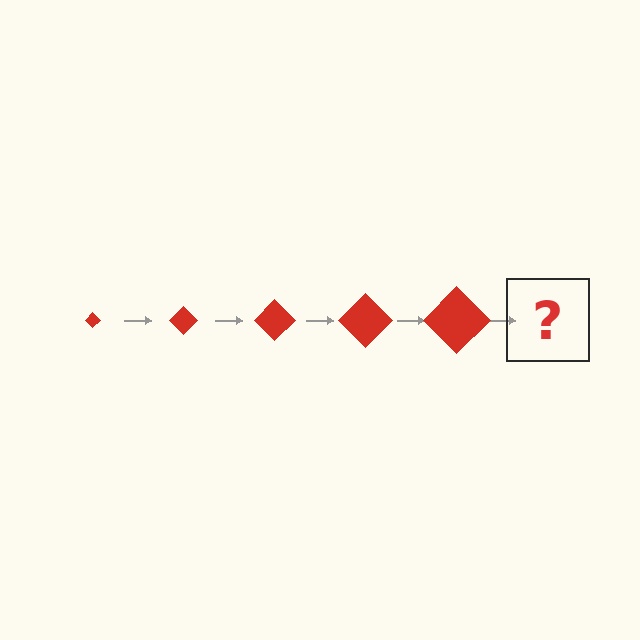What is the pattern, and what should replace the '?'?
The pattern is that the diamond gets progressively larger each step. The '?' should be a red diamond, larger than the previous one.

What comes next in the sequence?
The next element should be a red diamond, larger than the previous one.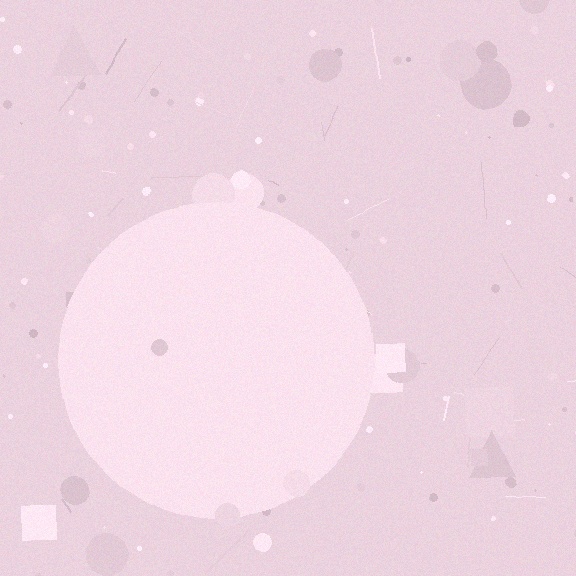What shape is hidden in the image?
A circle is hidden in the image.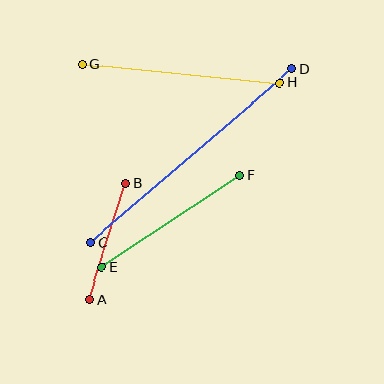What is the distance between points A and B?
The distance is approximately 121 pixels.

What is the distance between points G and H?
The distance is approximately 198 pixels.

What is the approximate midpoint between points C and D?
The midpoint is at approximately (192, 156) pixels.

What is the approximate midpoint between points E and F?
The midpoint is at approximately (171, 221) pixels.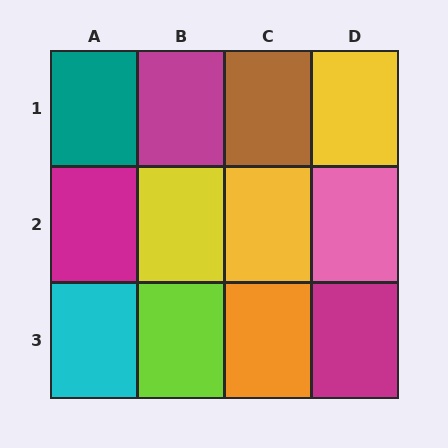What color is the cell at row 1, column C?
Brown.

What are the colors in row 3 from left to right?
Cyan, lime, orange, magenta.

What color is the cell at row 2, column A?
Magenta.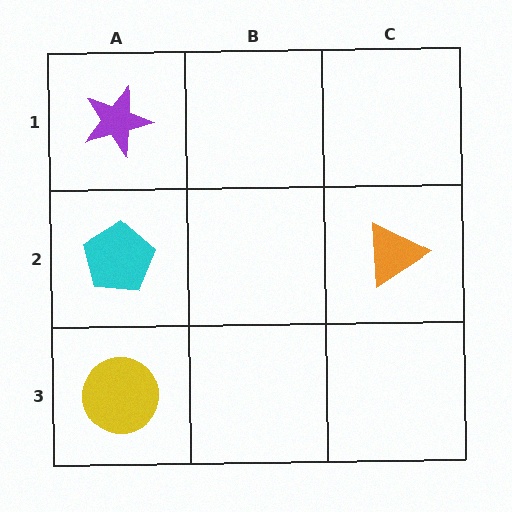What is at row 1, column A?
A purple star.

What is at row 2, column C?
An orange triangle.